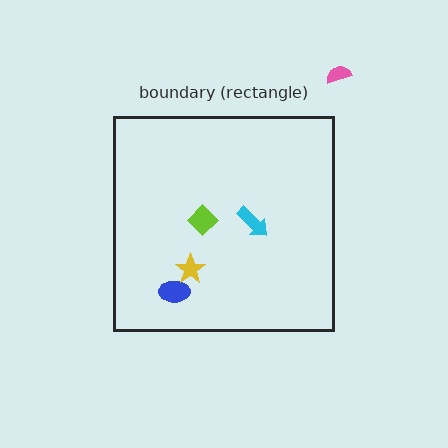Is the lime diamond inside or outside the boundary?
Inside.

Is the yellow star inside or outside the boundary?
Inside.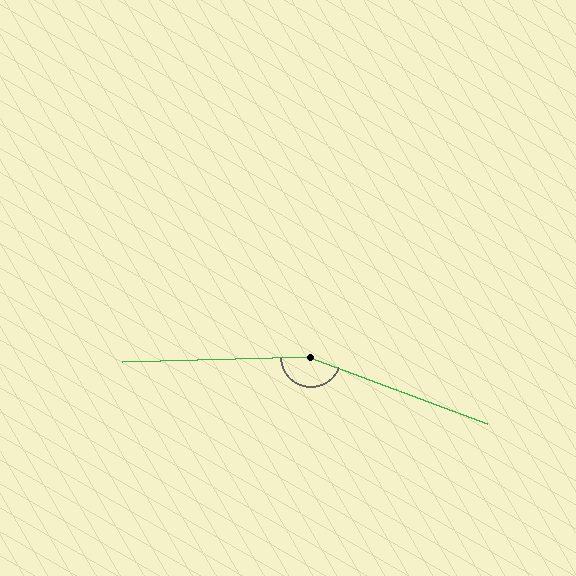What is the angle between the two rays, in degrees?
Approximately 158 degrees.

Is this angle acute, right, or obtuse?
It is obtuse.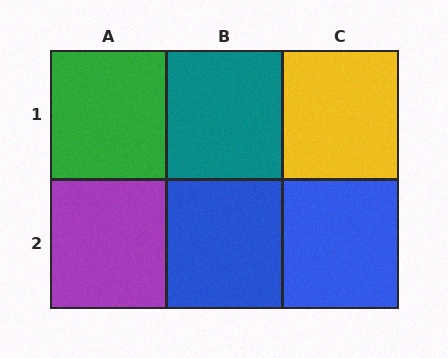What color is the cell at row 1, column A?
Green.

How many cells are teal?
1 cell is teal.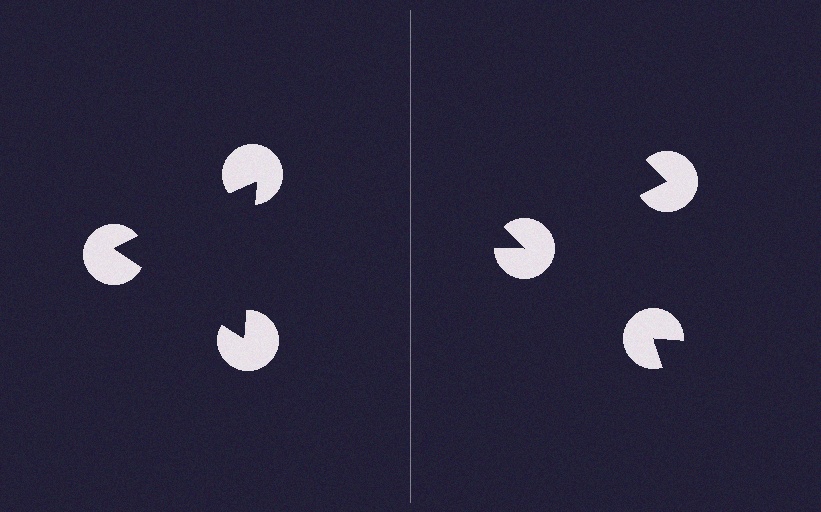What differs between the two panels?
The pac-man discs are positioned identically on both sides; only the wedge orientations differ. On the left they align to a triangle; on the right they are misaligned.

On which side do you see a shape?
An illusory triangle appears on the left side. On the right side the wedge cuts are rotated, so no coherent shape forms.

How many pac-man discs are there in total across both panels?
6 — 3 on each side.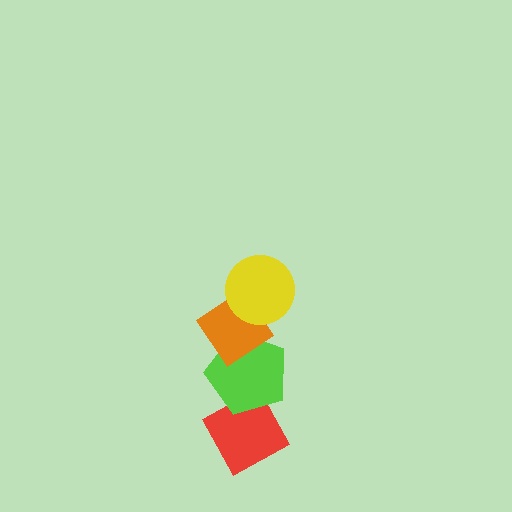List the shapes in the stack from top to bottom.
From top to bottom: the yellow circle, the orange diamond, the lime pentagon, the red diamond.